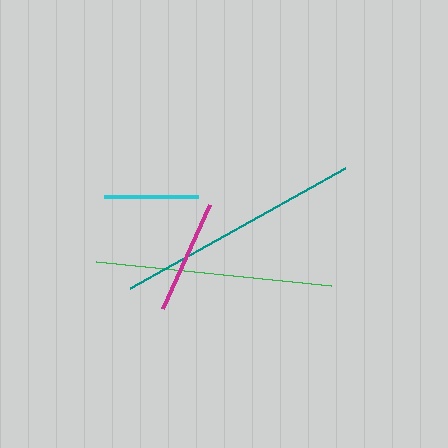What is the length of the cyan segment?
The cyan segment is approximately 94 pixels long.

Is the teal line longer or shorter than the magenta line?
The teal line is longer than the magenta line.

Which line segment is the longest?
The teal line is the longest at approximately 245 pixels.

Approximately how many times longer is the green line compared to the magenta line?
The green line is approximately 2.1 times the length of the magenta line.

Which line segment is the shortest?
The cyan line is the shortest at approximately 94 pixels.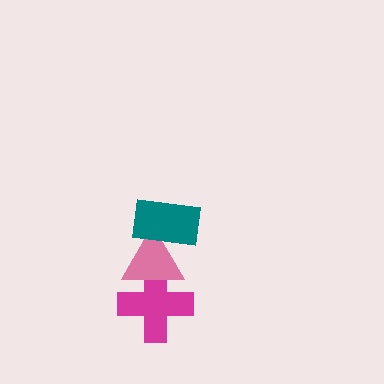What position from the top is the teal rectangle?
The teal rectangle is 1st from the top.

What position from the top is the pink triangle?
The pink triangle is 2nd from the top.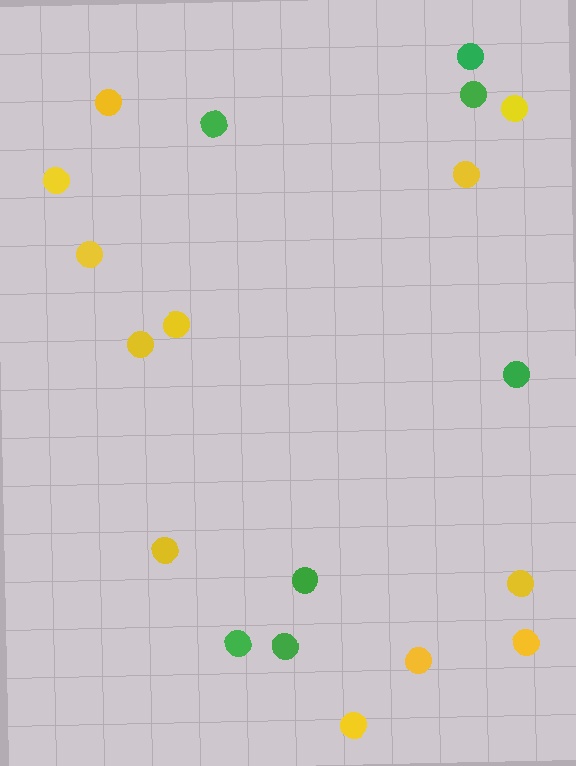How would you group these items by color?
There are 2 groups: one group of yellow circles (12) and one group of green circles (7).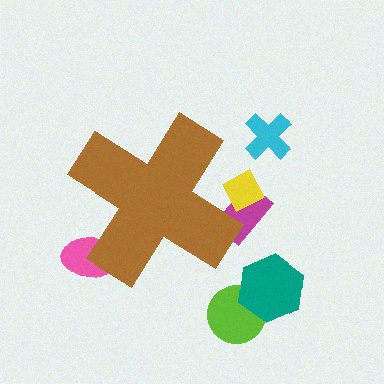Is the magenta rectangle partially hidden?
Yes, the magenta rectangle is partially hidden behind the brown cross.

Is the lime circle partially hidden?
No, the lime circle is fully visible.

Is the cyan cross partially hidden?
No, the cyan cross is fully visible.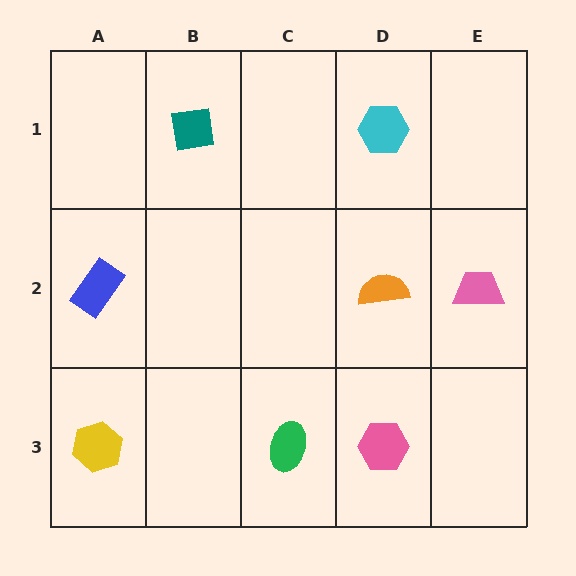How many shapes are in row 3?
3 shapes.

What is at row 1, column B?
A teal square.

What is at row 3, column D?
A pink hexagon.